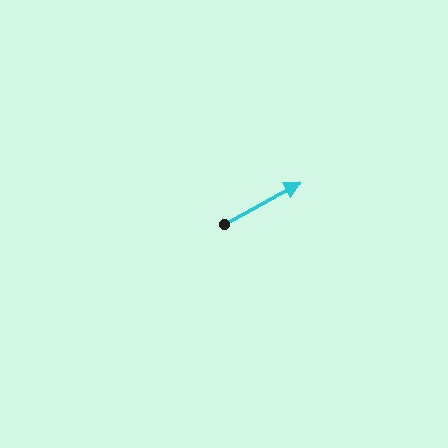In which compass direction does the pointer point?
Northeast.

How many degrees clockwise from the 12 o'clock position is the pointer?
Approximately 61 degrees.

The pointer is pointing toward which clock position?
Roughly 2 o'clock.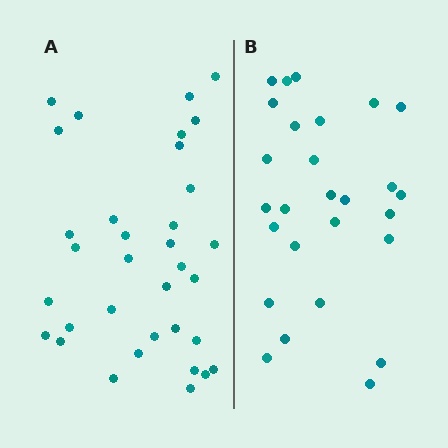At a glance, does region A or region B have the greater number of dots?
Region A (the left region) has more dots.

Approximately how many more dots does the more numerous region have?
Region A has roughly 8 or so more dots than region B.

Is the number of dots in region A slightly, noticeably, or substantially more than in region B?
Region A has noticeably more, but not dramatically so. The ratio is roughly 1.3 to 1.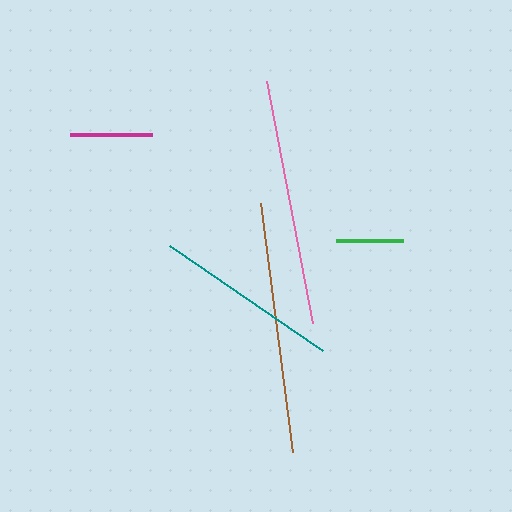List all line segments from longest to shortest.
From longest to shortest: brown, pink, teal, magenta, green.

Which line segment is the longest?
The brown line is the longest at approximately 251 pixels.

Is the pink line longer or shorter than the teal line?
The pink line is longer than the teal line.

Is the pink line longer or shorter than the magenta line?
The pink line is longer than the magenta line.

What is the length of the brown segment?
The brown segment is approximately 251 pixels long.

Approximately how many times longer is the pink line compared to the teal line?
The pink line is approximately 1.3 times the length of the teal line.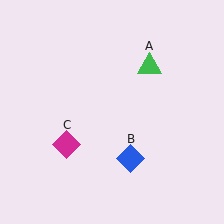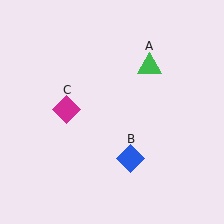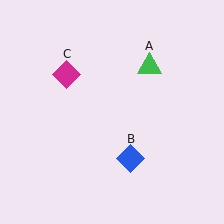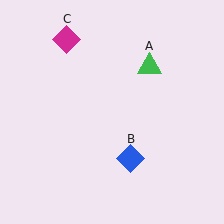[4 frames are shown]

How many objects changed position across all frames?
1 object changed position: magenta diamond (object C).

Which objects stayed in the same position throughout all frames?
Green triangle (object A) and blue diamond (object B) remained stationary.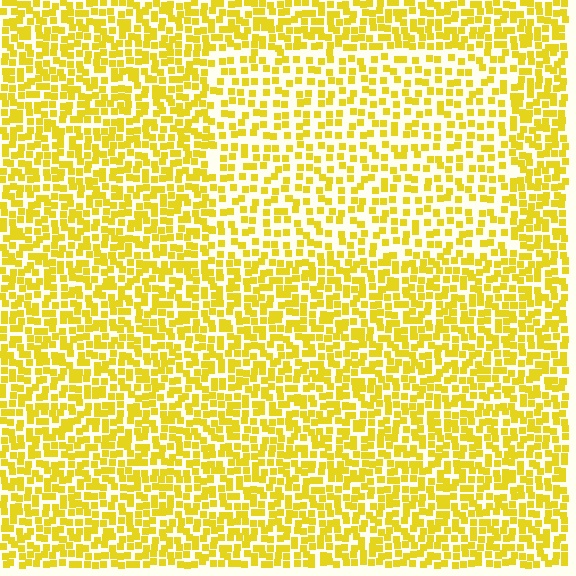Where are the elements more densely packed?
The elements are more densely packed outside the rectangle boundary.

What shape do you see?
I see a rectangle.